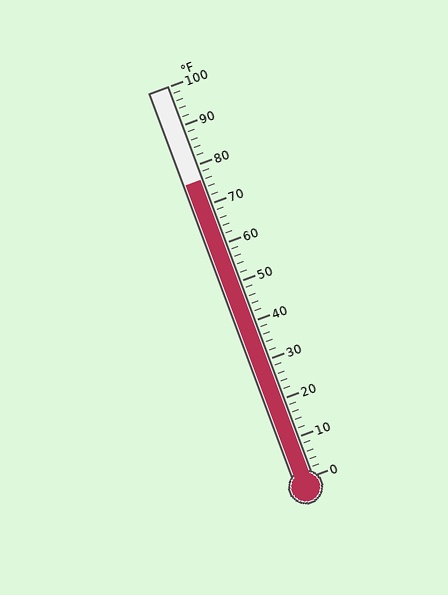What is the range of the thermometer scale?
The thermometer scale ranges from 0°F to 100°F.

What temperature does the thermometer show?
The thermometer shows approximately 76°F.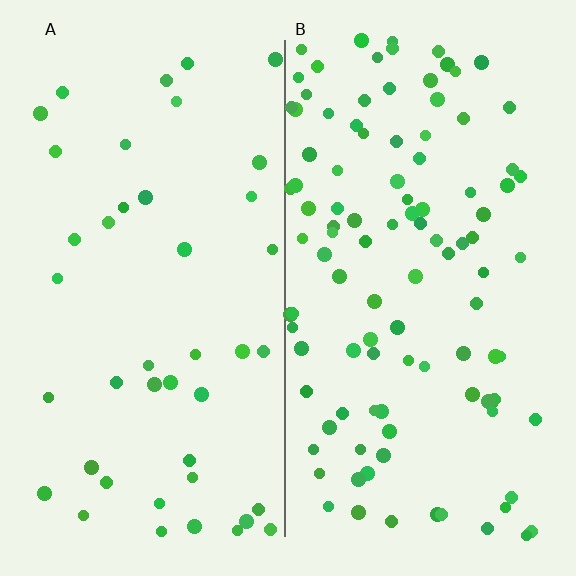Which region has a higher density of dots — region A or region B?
B (the right).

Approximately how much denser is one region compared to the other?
Approximately 2.5× — region B over region A.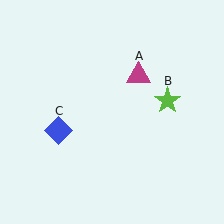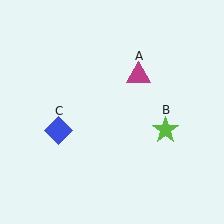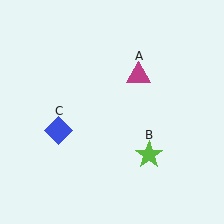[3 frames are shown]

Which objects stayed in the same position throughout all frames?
Magenta triangle (object A) and blue diamond (object C) remained stationary.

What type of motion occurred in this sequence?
The lime star (object B) rotated clockwise around the center of the scene.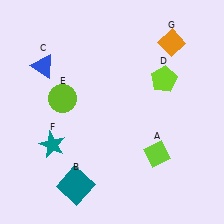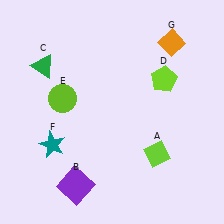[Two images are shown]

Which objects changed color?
B changed from teal to purple. C changed from blue to green.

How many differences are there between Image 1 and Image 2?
There are 2 differences between the two images.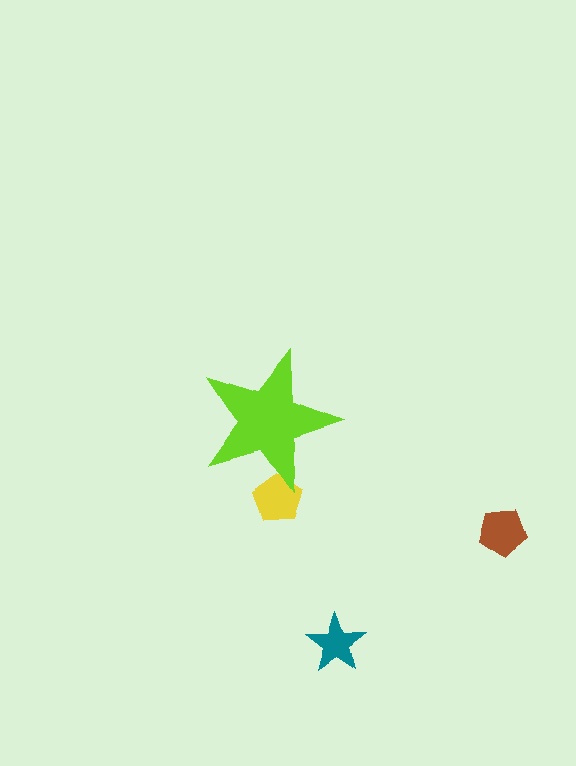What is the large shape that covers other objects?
A lime star.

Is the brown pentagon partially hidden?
No, the brown pentagon is fully visible.